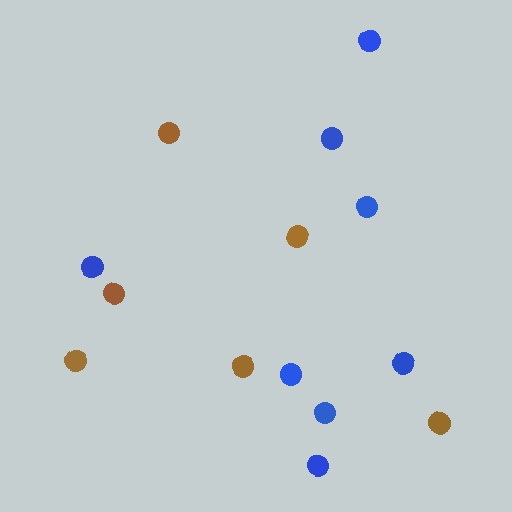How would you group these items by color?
There are 2 groups: one group of blue circles (8) and one group of brown circles (6).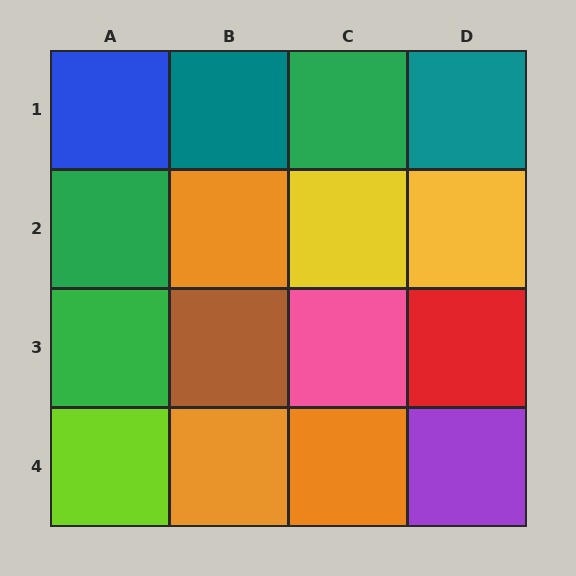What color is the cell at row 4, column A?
Lime.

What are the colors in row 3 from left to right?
Green, brown, pink, red.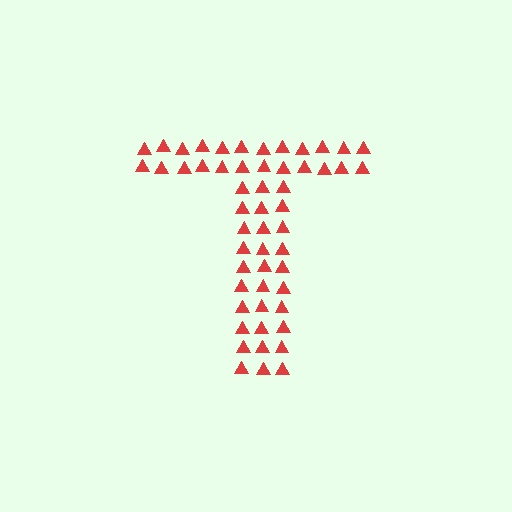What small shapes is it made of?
It is made of small triangles.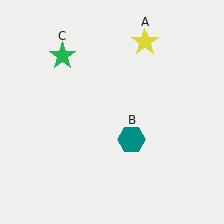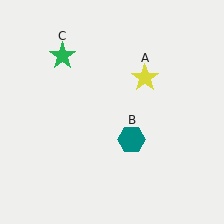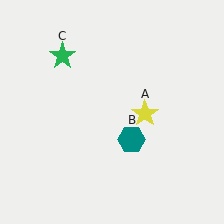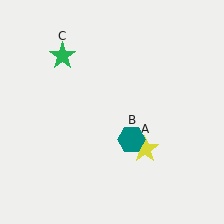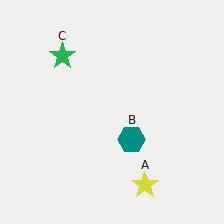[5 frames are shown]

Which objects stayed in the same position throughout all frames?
Teal hexagon (object B) and green star (object C) remained stationary.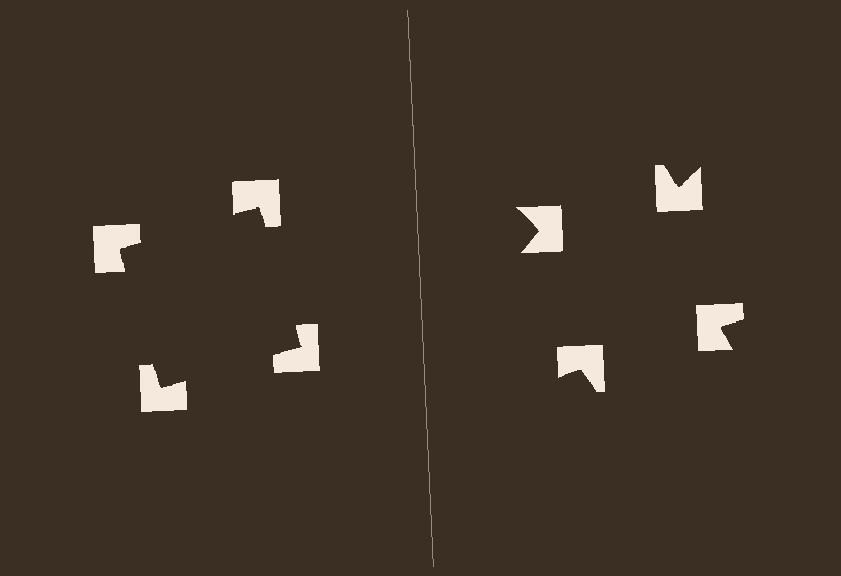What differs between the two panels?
The notched squares are positioned identically on both sides; only the wedge orientations differ. On the left they align to a square; on the right they are misaligned.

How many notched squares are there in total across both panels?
8 — 4 on each side.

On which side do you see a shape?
An illusory square appears on the left side. On the right side the wedge cuts are rotated, so no coherent shape forms.